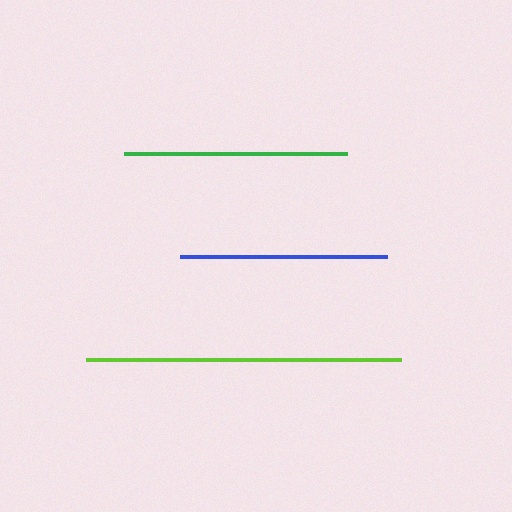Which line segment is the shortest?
The blue line is the shortest at approximately 206 pixels.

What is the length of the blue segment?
The blue segment is approximately 206 pixels long.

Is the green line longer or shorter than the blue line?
The green line is longer than the blue line.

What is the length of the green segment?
The green segment is approximately 224 pixels long.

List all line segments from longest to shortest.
From longest to shortest: lime, green, blue.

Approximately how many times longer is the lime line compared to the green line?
The lime line is approximately 1.4 times the length of the green line.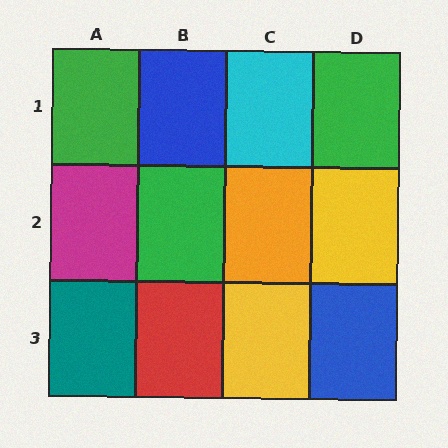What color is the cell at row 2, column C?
Orange.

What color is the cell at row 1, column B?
Blue.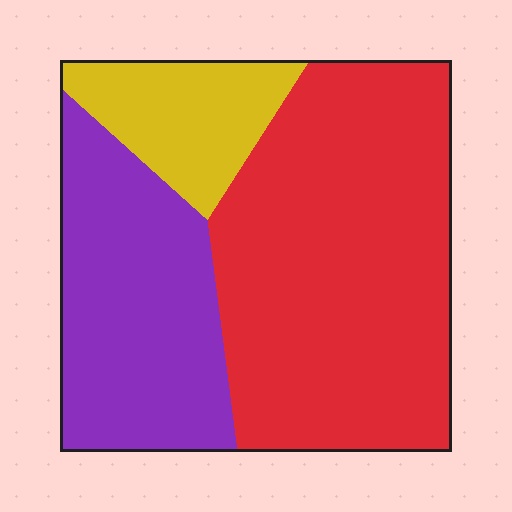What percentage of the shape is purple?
Purple covers around 30% of the shape.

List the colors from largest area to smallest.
From largest to smallest: red, purple, yellow.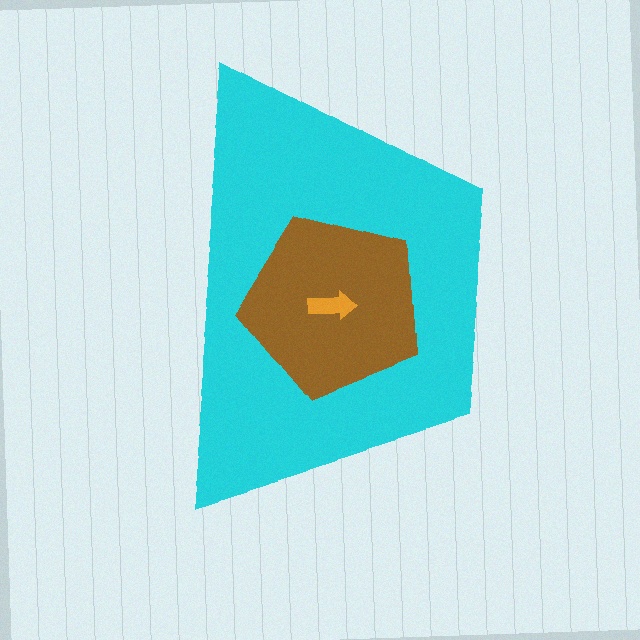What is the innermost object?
The orange arrow.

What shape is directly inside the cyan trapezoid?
The brown pentagon.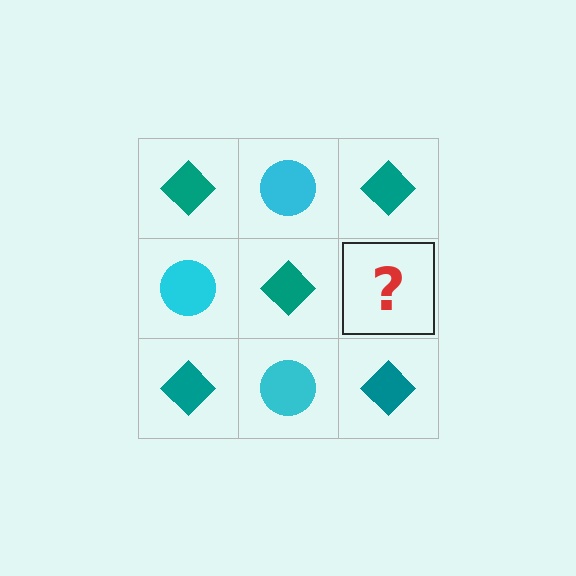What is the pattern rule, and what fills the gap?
The rule is that it alternates teal diamond and cyan circle in a checkerboard pattern. The gap should be filled with a cyan circle.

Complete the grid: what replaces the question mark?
The question mark should be replaced with a cyan circle.